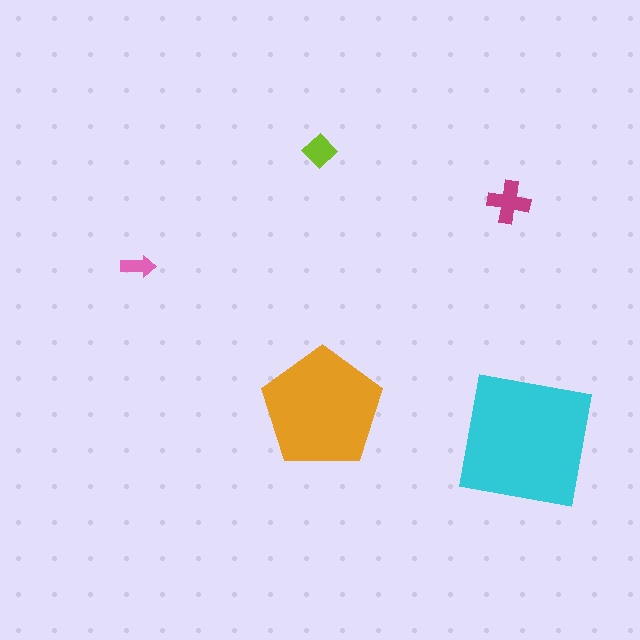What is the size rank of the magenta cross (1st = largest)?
3rd.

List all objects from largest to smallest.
The cyan square, the orange pentagon, the magenta cross, the lime diamond, the pink arrow.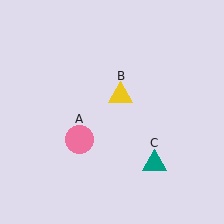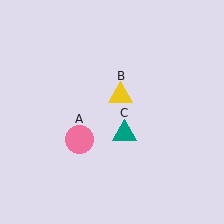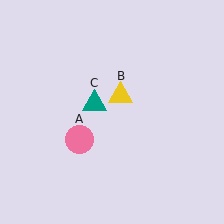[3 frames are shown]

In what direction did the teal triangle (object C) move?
The teal triangle (object C) moved up and to the left.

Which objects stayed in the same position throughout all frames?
Pink circle (object A) and yellow triangle (object B) remained stationary.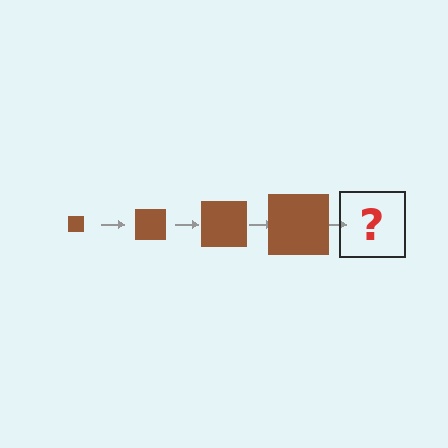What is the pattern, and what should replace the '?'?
The pattern is that the square gets progressively larger each step. The '?' should be a brown square, larger than the previous one.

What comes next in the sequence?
The next element should be a brown square, larger than the previous one.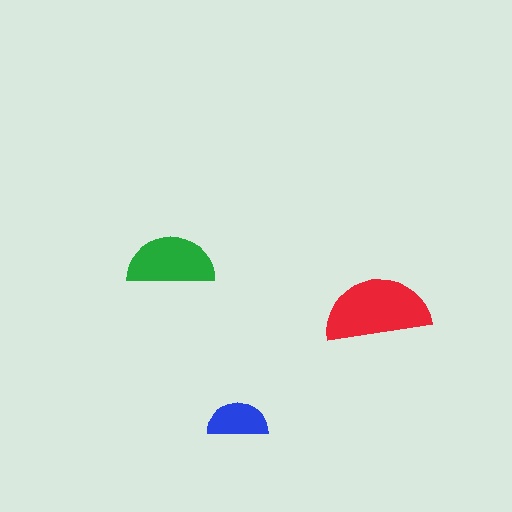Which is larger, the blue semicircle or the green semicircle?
The green one.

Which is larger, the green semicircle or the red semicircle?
The red one.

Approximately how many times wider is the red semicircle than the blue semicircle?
About 1.5 times wider.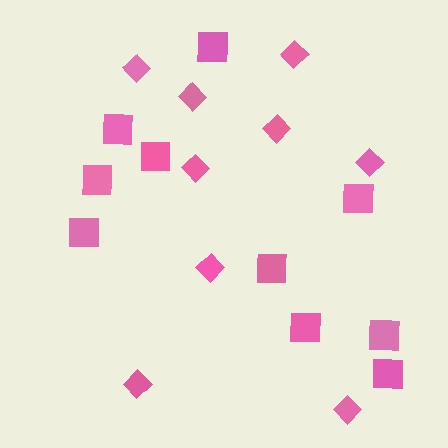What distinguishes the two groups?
There are 2 groups: one group of diamonds (9) and one group of squares (10).